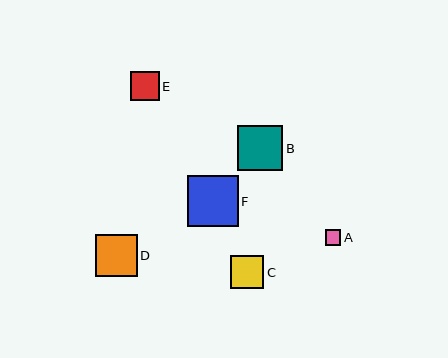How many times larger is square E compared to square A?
Square E is approximately 1.9 times the size of square A.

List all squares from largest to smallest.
From largest to smallest: F, B, D, C, E, A.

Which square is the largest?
Square F is the largest with a size of approximately 51 pixels.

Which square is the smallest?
Square A is the smallest with a size of approximately 16 pixels.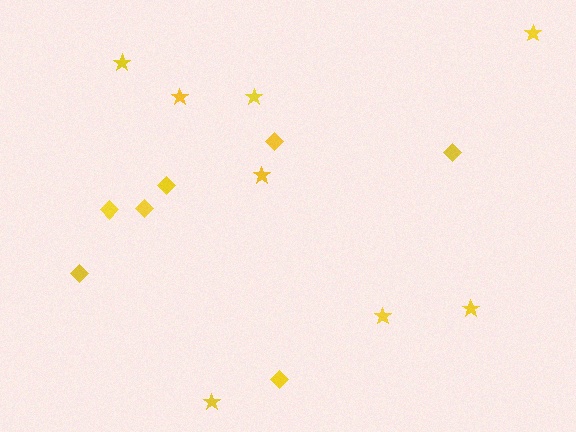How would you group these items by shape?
There are 2 groups: one group of diamonds (7) and one group of stars (8).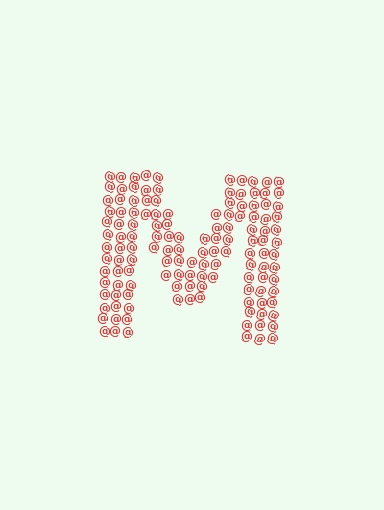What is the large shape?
The large shape is the letter M.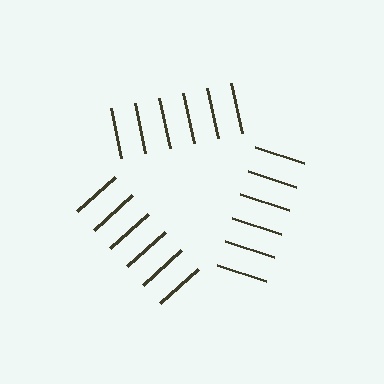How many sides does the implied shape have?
3 sides — the line-ends trace a triangle.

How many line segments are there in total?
18 — 6 along each of the 3 edges.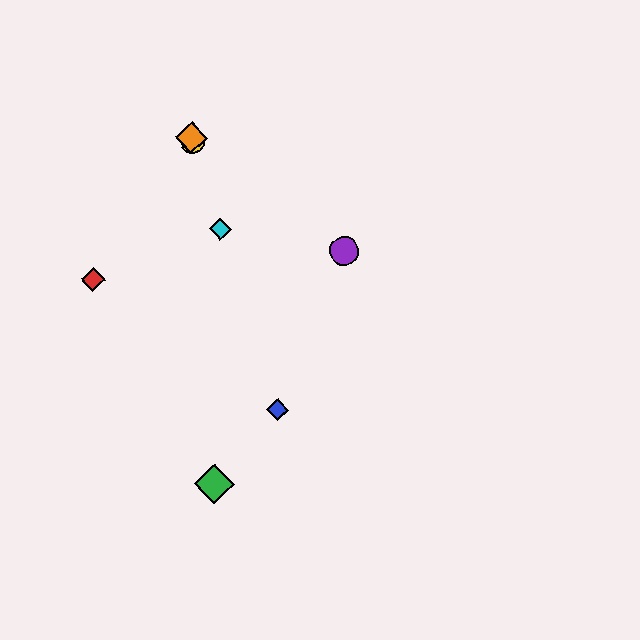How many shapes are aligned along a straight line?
4 shapes (the blue diamond, the yellow circle, the orange diamond, the cyan diamond) are aligned along a straight line.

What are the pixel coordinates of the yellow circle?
The yellow circle is at (193, 142).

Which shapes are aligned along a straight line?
The blue diamond, the yellow circle, the orange diamond, the cyan diamond are aligned along a straight line.